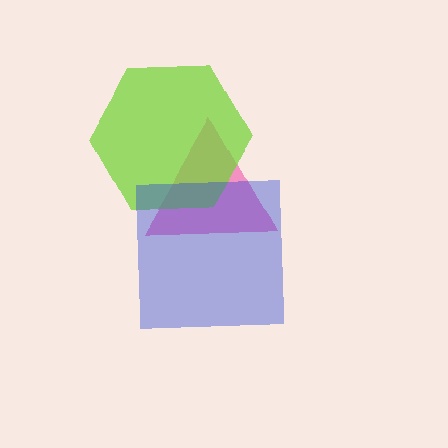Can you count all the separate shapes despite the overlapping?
Yes, there are 3 separate shapes.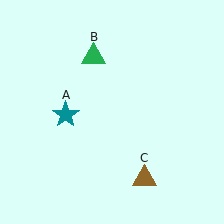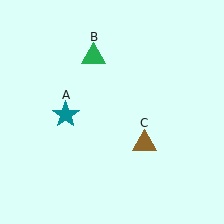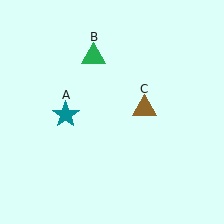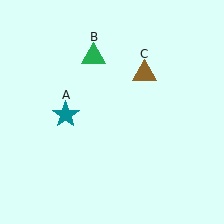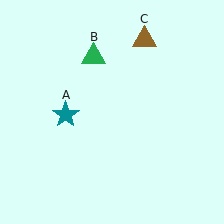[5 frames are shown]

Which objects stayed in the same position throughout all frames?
Teal star (object A) and green triangle (object B) remained stationary.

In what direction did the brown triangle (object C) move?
The brown triangle (object C) moved up.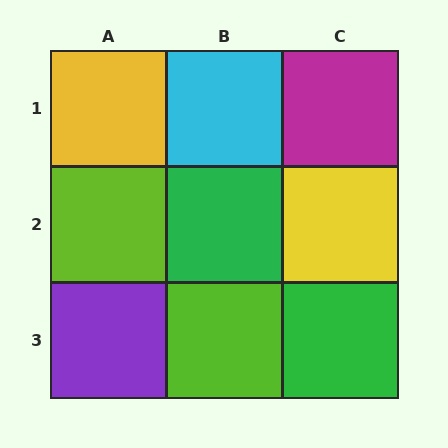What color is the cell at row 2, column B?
Green.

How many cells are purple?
1 cell is purple.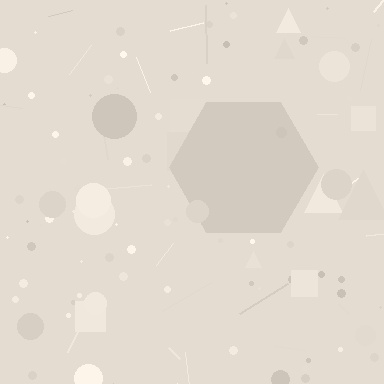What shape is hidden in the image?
A hexagon is hidden in the image.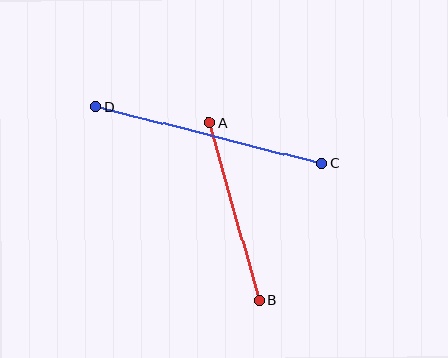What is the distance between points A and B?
The distance is approximately 184 pixels.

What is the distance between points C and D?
The distance is approximately 232 pixels.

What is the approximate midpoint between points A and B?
The midpoint is at approximately (234, 211) pixels.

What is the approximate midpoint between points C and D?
The midpoint is at approximately (209, 135) pixels.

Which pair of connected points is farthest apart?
Points C and D are farthest apart.